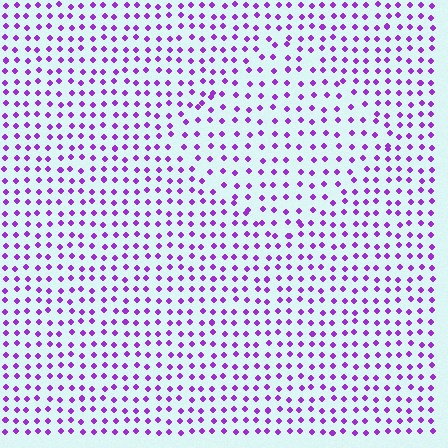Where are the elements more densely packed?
The elements are more densely packed outside the diamond boundary.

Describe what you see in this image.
The image contains small purple elements arranged at two different densities. A diamond-shaped region is visible where the elements are less densely packed than the surrounding area.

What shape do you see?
I see a diamond.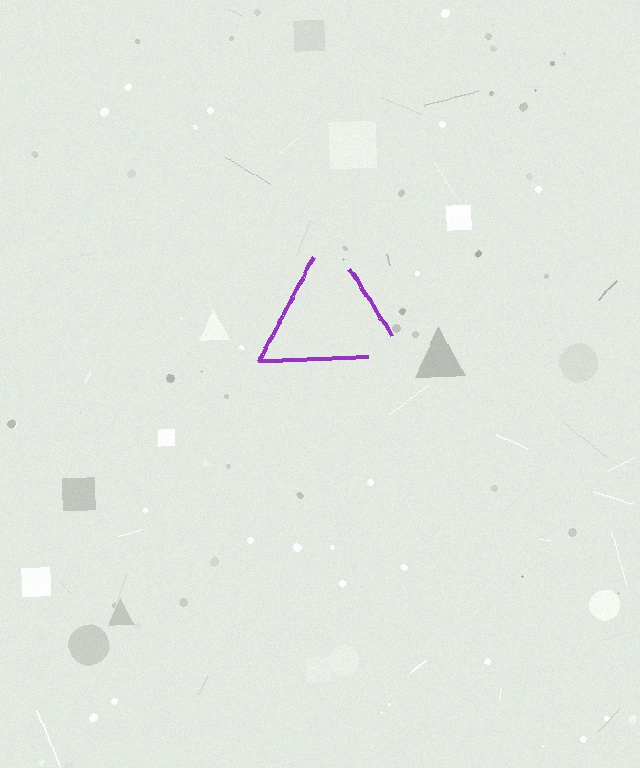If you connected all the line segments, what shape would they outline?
They would outline a triangle.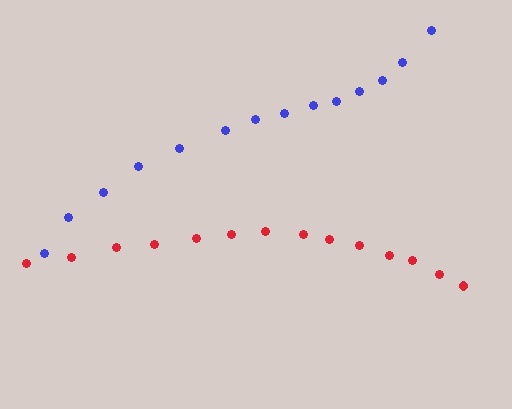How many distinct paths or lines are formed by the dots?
There are 2 distinct paths.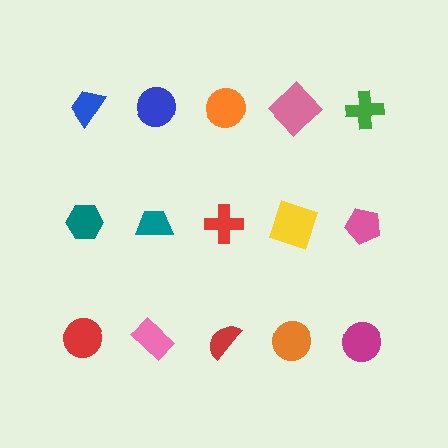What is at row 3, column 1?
A red circle.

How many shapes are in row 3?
5 shapes.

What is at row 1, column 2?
A blue circle.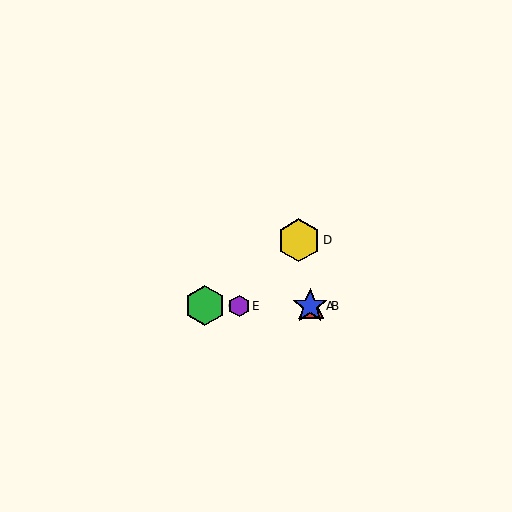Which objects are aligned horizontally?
Objects A, B, C, E are aligned horizontally.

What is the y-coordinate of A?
Object A is at y≈306.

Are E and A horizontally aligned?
Yes, both are at y≈306.